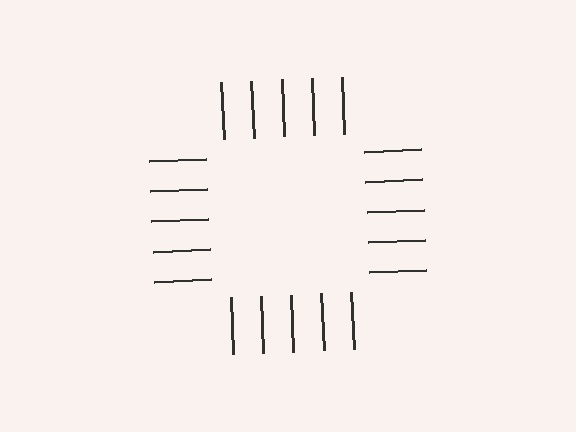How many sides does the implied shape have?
4 sides — the line-ends trace a square.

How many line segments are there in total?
20 — 5 along each of the 4 edges.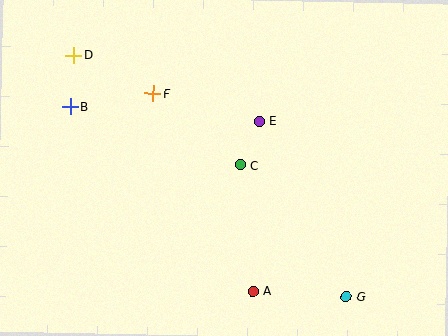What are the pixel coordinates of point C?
Point C is at (240, 165).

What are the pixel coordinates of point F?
Point F is at (153, 93).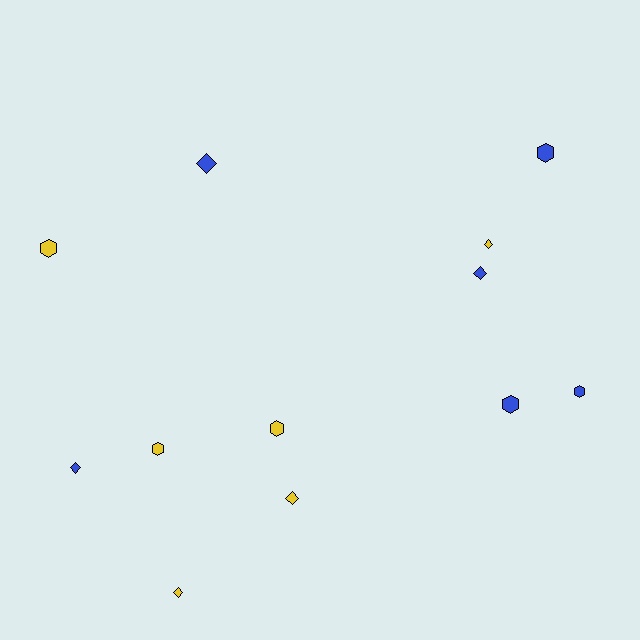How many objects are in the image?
There are 12 objects.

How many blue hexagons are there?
There are 3 blue hexagons.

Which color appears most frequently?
Blue, with 6 objects.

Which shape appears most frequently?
Hexagon, with 6 objects.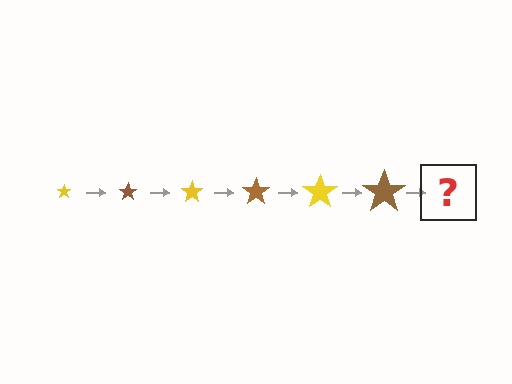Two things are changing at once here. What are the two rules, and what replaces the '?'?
The two rules are that the star grows larger each step and the color cycles through yellow and brown. The '?' should be a yellow star, larger than the previous one.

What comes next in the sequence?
The next element should be a yellow star, larger than the previous one.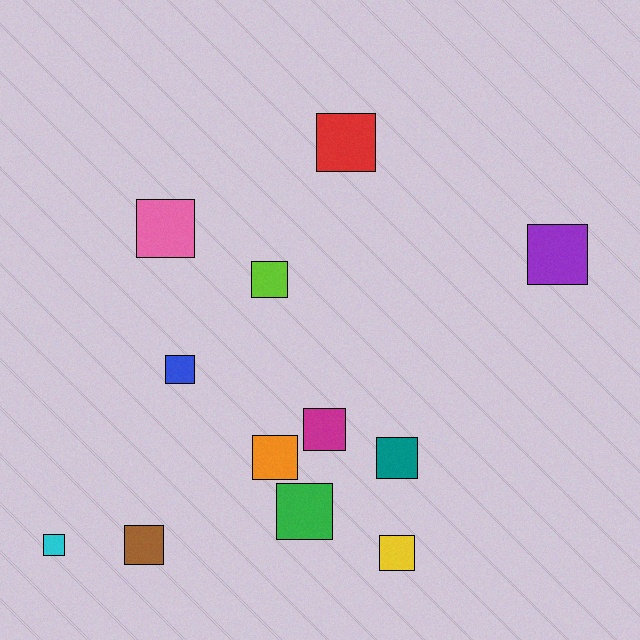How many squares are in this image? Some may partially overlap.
There are 12 squares.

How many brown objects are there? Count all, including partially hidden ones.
There is 1 brown object.